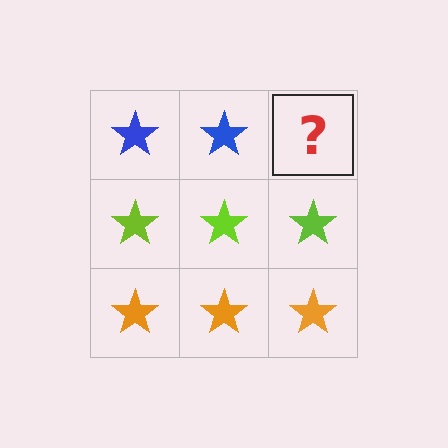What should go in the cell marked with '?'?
The missing cell should contain a blue star.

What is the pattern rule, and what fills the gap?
The rule is that each row has a consistent color. The gap should be filled with a blue star.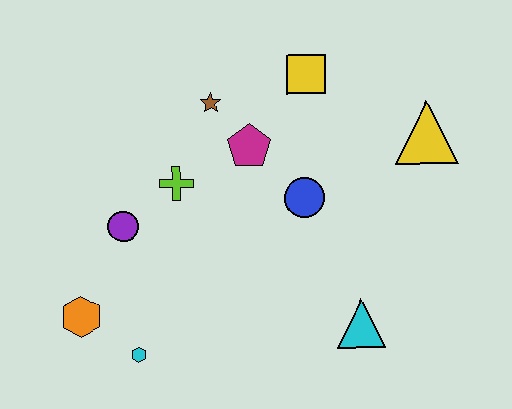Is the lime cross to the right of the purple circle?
Yes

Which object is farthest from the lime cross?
The yellow triangle is farthest from the lime cross.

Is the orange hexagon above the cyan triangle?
Yes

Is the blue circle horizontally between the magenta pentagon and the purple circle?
No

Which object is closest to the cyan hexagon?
The orange hexagon is closest to the cyan hexagon.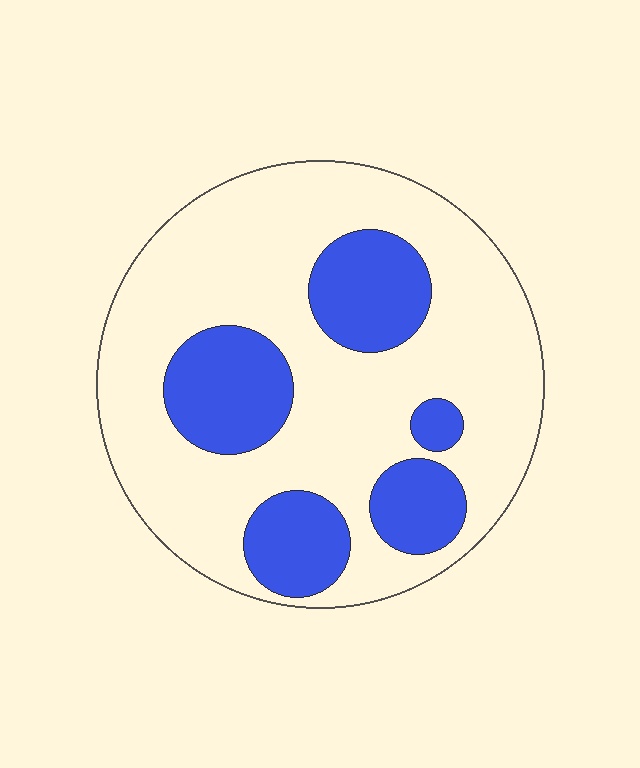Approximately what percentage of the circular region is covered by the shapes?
Approximately 30%.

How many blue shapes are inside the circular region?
5.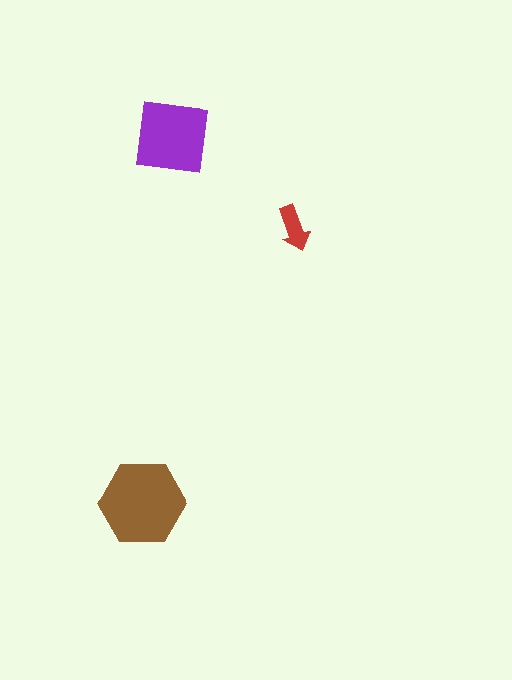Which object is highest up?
The purple square is topmost.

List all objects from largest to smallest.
The brown hexagon, the purple square, the red arrow.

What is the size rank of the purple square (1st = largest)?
2nd.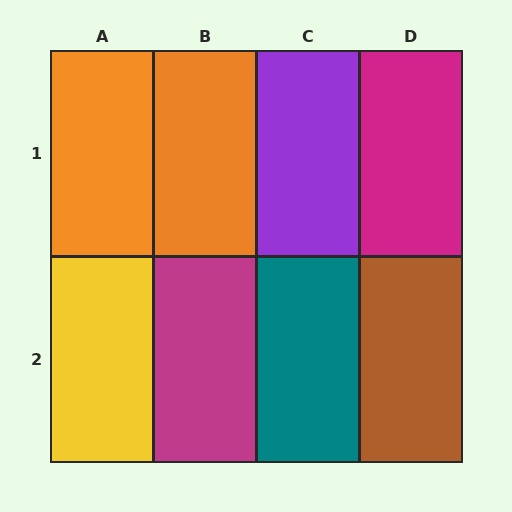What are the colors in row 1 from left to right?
Orange, orange, purple, magenta.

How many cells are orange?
2 cells are orange.